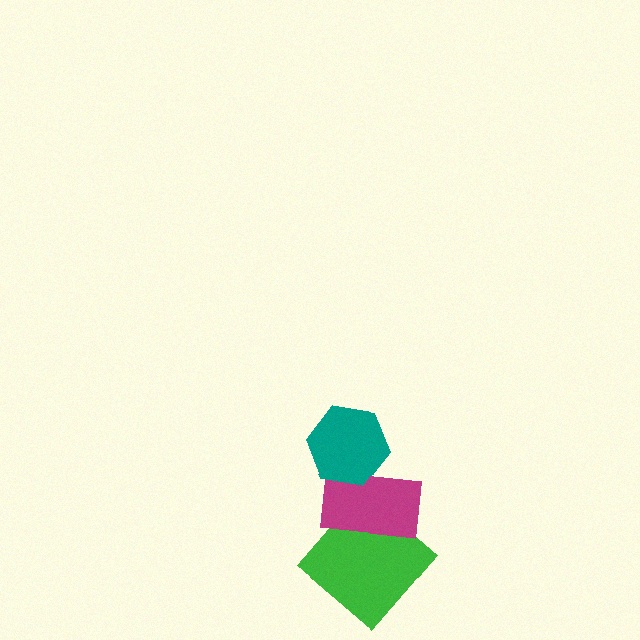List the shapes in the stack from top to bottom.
From top to bottom: the teal hexagon, the magenta rectangle, the green diamond.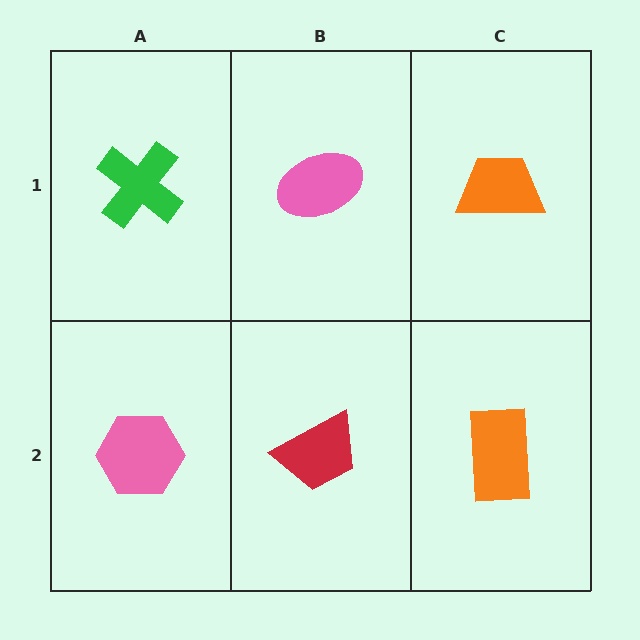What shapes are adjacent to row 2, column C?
An orange trapezoid (row 1, column C), a red trapezoid (row 2, column B).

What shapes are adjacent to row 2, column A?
A green cross (row 1, column A), a red trapezoid (row 2, column B).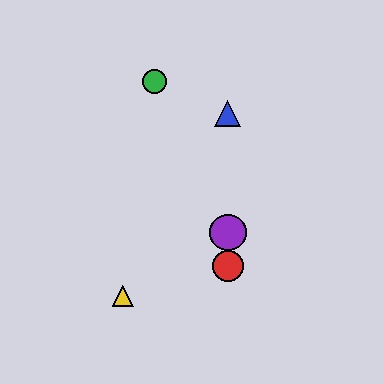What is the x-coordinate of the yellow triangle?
The yellow triangle is at x≈123.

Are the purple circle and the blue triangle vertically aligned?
Yes, both are at x≈228.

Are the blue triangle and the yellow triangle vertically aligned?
No, the blue triangle is at x≈228 and the yellow triangle is at x≈123.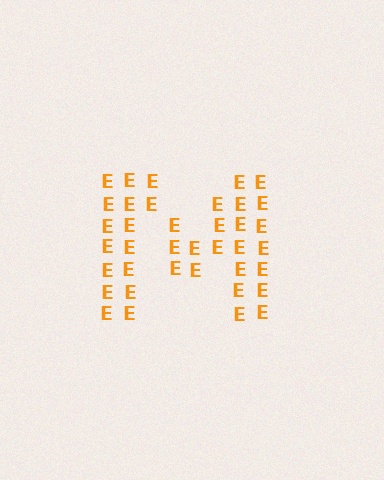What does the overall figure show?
The overall figure shows the letter M.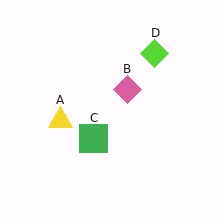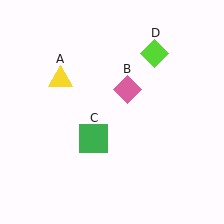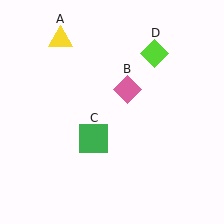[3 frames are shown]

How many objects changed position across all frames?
1 object changed position: yellow triangle (object A).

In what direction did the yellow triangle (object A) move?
The yellow triangle (object A) moved up.